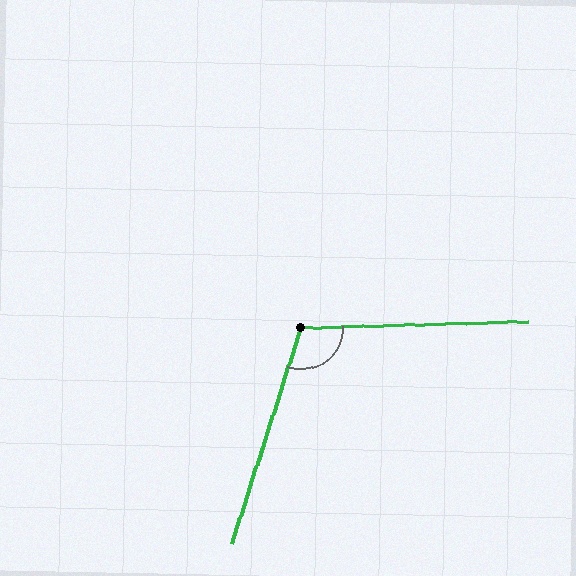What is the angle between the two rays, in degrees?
Approximately 109 degrees.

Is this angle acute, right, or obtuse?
It is obtuse.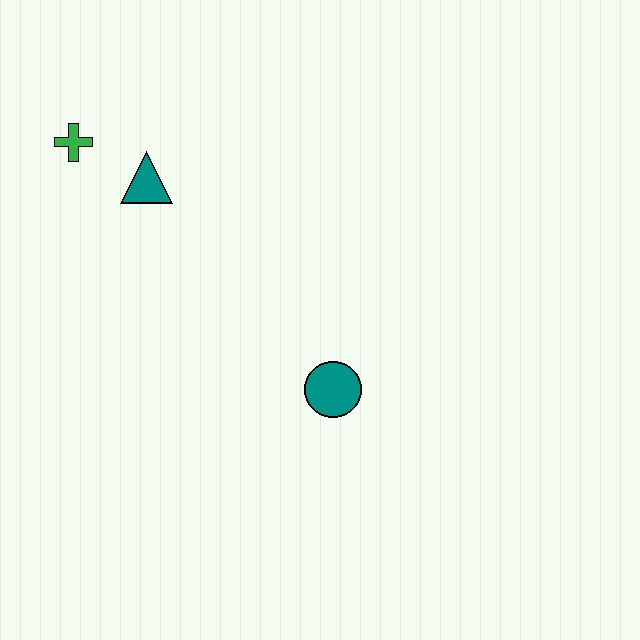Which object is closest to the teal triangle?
The green cross is closest to the teal triangle.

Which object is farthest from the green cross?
The teal circle is farthest from the green cross.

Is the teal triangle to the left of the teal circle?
Yes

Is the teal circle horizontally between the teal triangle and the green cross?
No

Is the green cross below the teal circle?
No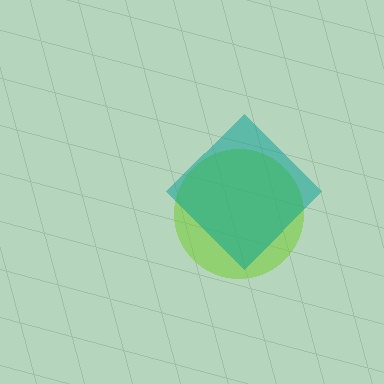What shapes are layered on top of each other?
The layered shapes are: a lime circle, a teal diamond.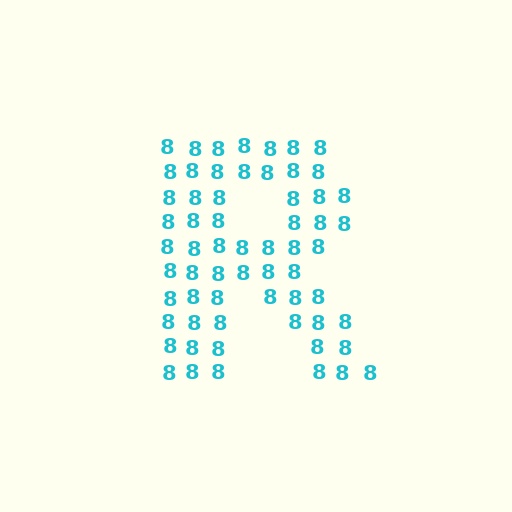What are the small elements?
The small elements are digit 8's.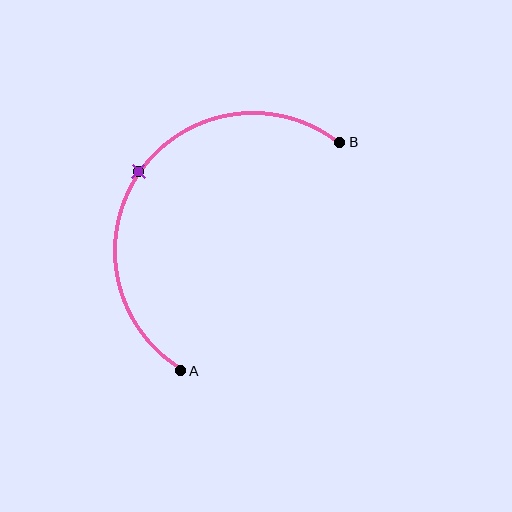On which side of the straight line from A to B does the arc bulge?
The arc bulges above and to the left of the straight line connecting A and B.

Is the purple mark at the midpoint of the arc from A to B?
Yes. The purple mark lies on the arc at equal arc-length from both A and B — it is the arc midpoint.